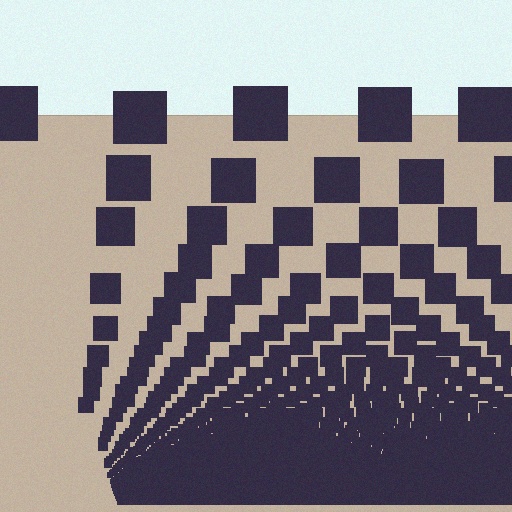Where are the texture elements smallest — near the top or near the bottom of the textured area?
Near the bottom.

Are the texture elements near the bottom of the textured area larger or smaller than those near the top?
Smaller. The gradient is inverted — elements near the bottom are smaller and denser.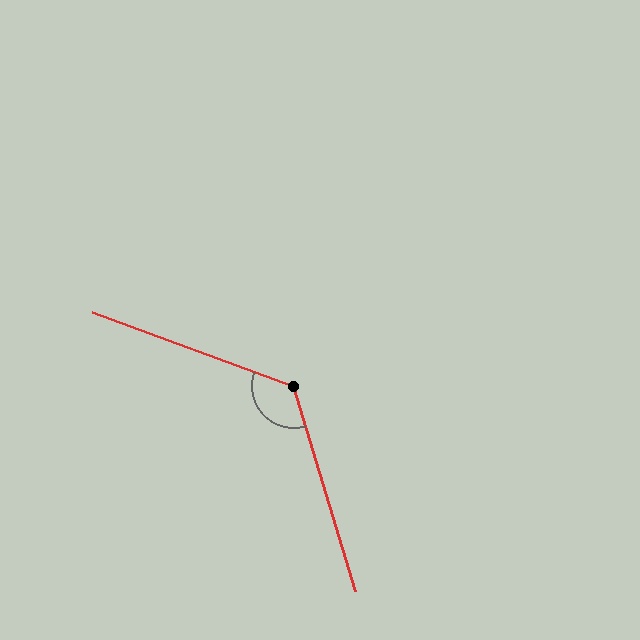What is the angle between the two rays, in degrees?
Approximately 127 degrees.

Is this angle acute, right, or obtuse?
It is obtuse.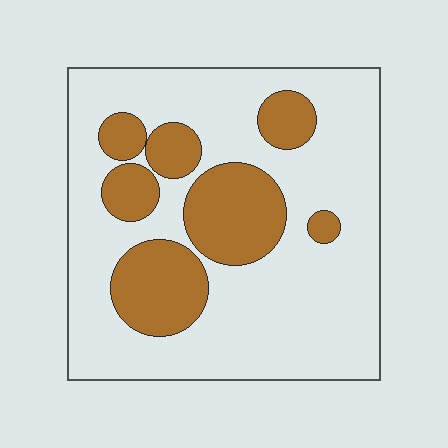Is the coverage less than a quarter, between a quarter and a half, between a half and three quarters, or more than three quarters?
Between a quarter and a half.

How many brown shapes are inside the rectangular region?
7.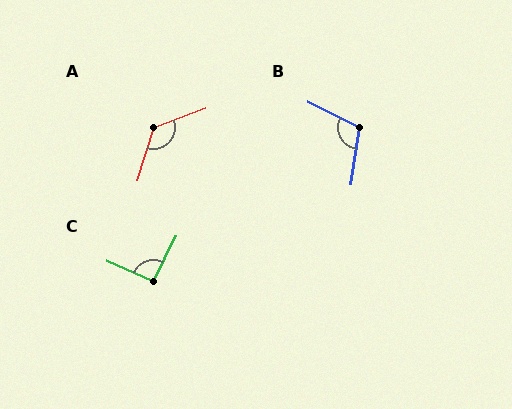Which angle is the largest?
A, at approximately 128 degrees.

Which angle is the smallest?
C, at approximately 91 degrees.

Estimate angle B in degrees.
Approximately 107 degrees.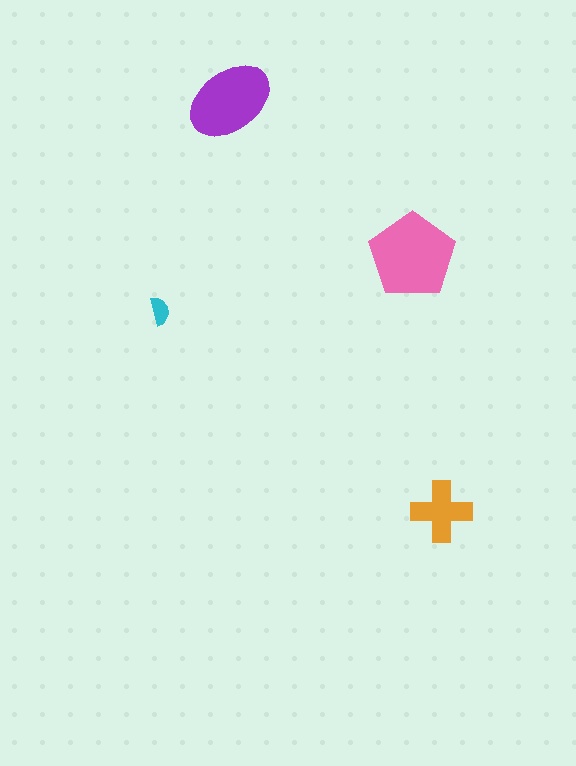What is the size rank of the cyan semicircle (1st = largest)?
4th.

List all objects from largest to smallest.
The pink pentagon, the purple ellipse, the orange cross, the cyan semicircle.